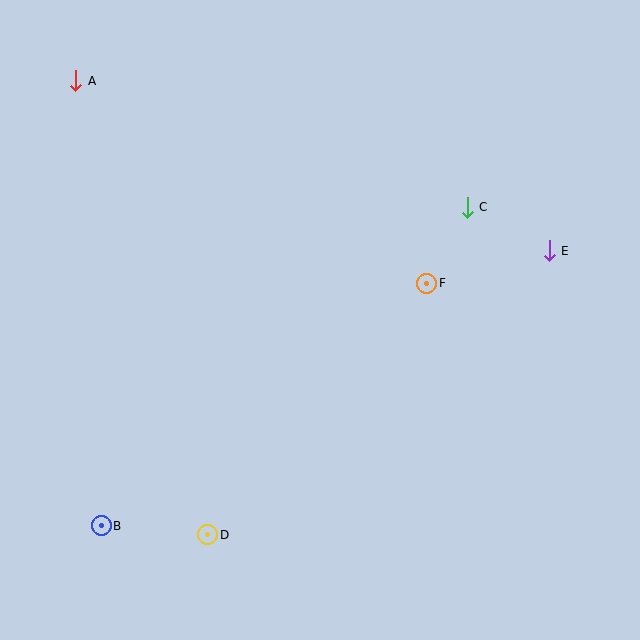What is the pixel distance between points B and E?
The distance between B and E is 526 pixels.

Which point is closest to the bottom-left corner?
Point B is closest to the bottom-left corner.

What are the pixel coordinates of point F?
Point F is at (427, 283).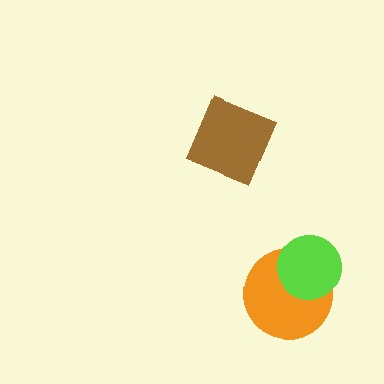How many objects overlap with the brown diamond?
0 objects overlap with the brown diamond.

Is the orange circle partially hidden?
Yes, it is partially covered by another shape.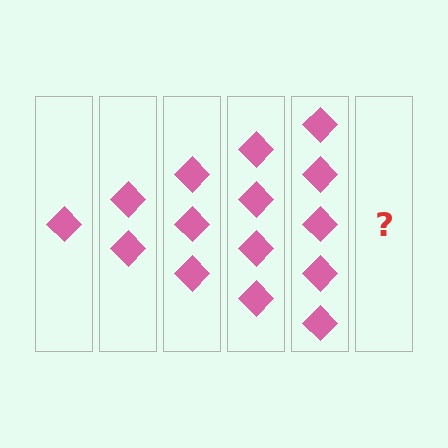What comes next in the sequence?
The next element should be 6 diamonds.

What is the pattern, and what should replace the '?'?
The pattern is that each step adds one more diamond. The '?' should be 6 diamonds.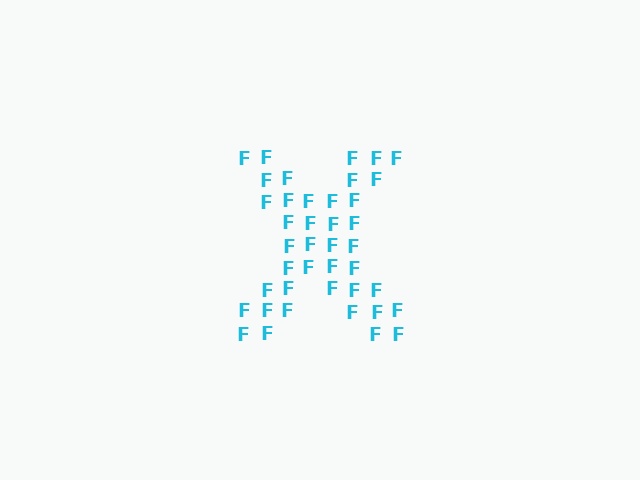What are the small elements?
The small elements are letter F's.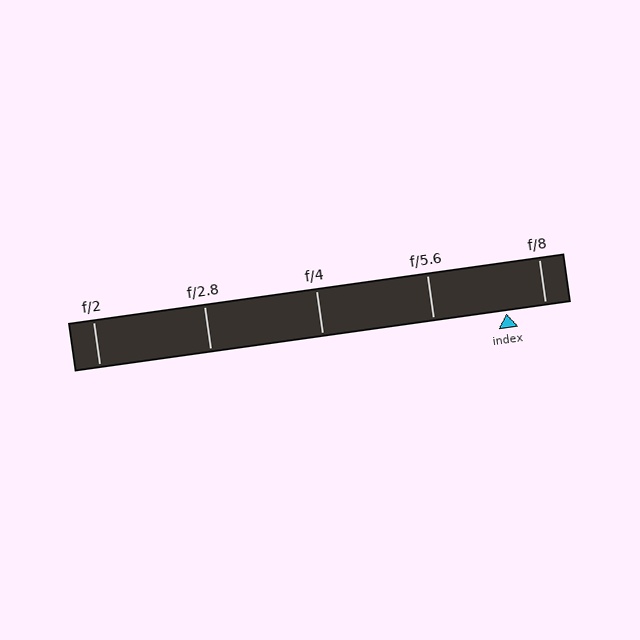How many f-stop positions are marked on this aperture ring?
There are 5 f-stop positions marked.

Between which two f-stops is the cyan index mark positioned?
The index mark is between f/5.6 and f/8.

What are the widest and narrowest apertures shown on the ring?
The widest aperture shown is f/2 and the narrowest is f/8.